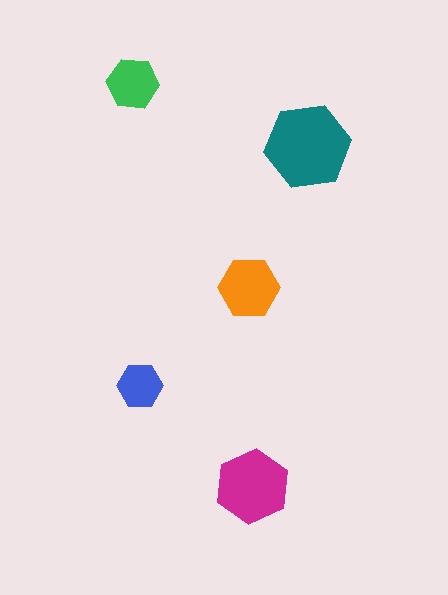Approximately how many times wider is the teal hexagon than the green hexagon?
About 1.5 times wider.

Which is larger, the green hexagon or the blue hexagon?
The green one.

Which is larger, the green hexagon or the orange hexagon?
The orange one.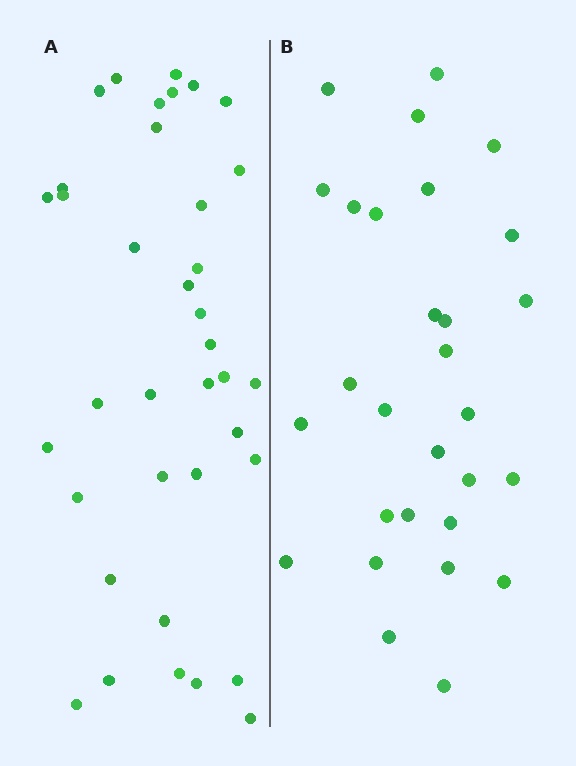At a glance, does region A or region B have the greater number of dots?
Region A (the left region) has more dots.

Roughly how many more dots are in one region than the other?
Region A has roughly 8 or so more dots than region B.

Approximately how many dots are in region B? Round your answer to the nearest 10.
About 30 dots. (The exact count is 29, which rounds to 30.)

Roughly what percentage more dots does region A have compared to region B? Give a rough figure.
About 30% more.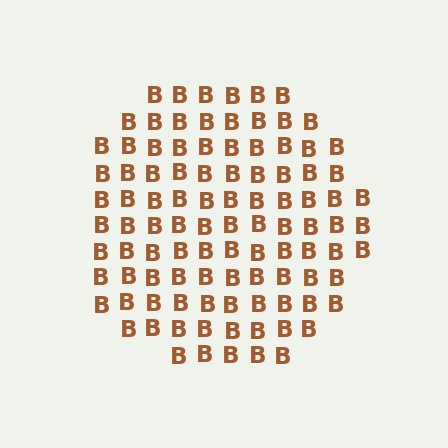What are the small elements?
The small elements are letter B's.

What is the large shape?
The large shape is a circle.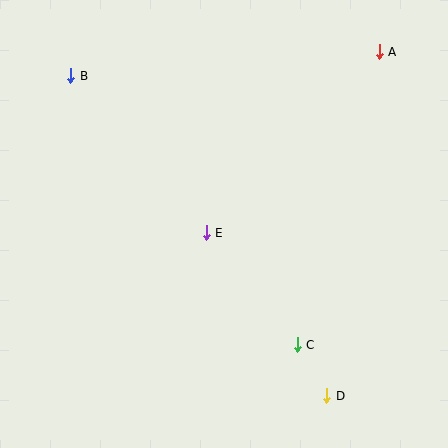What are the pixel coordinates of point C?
Point C is at (297, 345).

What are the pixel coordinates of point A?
Point A is at (379, 52).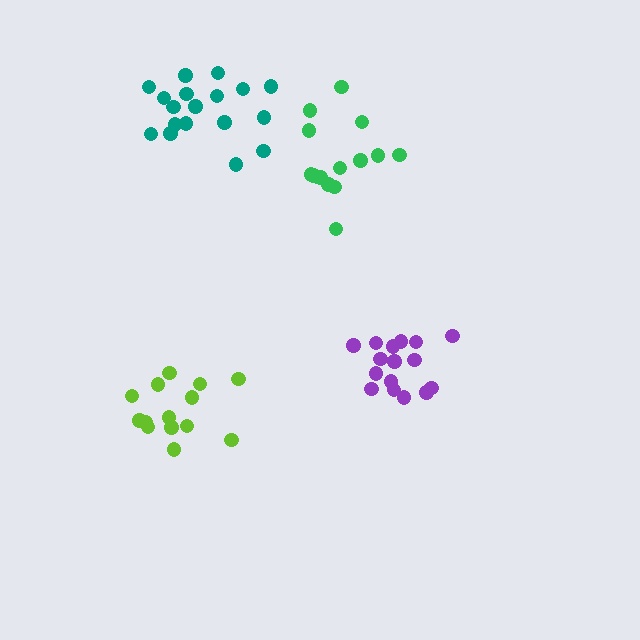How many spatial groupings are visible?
There are 4 spatial groupings.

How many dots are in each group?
Group 1: 16 dots, Group 2: 14 dots, Group 3: 18 dots, Group 4: 15 dots (63 total).